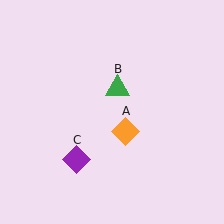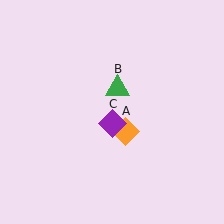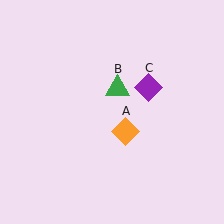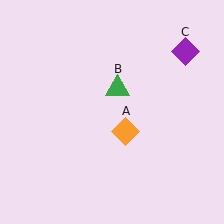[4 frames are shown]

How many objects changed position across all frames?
1 object changed position: purple diamond (object C).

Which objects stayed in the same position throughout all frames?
Orange diamond (object A) and green triangle (object B) remained stationary.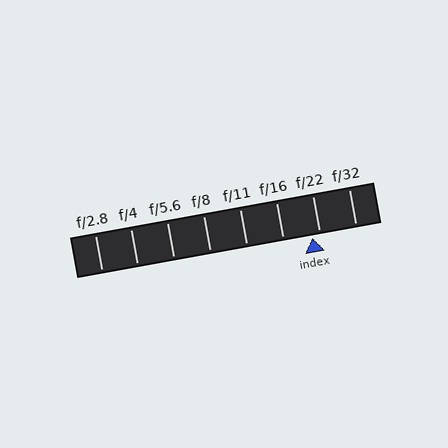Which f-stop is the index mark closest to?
The index mark is closest to f/22.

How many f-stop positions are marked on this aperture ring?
There are 8 f-stop positions marked.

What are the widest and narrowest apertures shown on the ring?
The widest aperture shown is f/2.8 and the narrowest is f/32.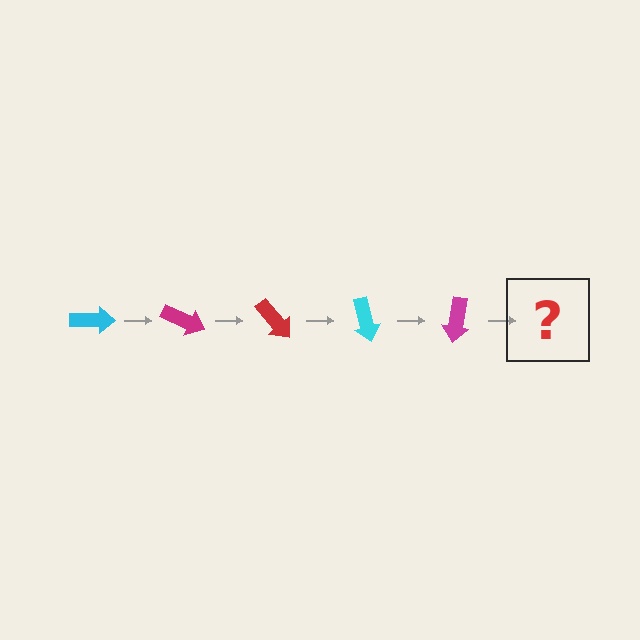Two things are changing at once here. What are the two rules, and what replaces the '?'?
The two rules are that it rotates 25 degrees each step and the color cycles through cyan, magenta, and red. The '?' should be a red arrow, rotated 125 degrees from the start.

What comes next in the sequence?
The next element should be a red arrow, rotated 125 degrees from the start.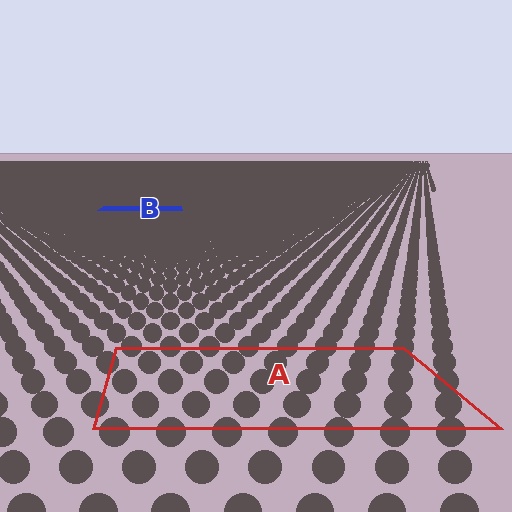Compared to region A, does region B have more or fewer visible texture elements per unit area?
Region B has more texture elements per unit area — they are packed more densely because it is farther away.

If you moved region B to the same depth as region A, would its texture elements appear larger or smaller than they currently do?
They would appear larger. At a closer depth, the same texture elements are projected at a bigger on-screen size.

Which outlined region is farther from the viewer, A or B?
Region B is farther from the viewer — the texture elements inside it appear smaller and more densely packed.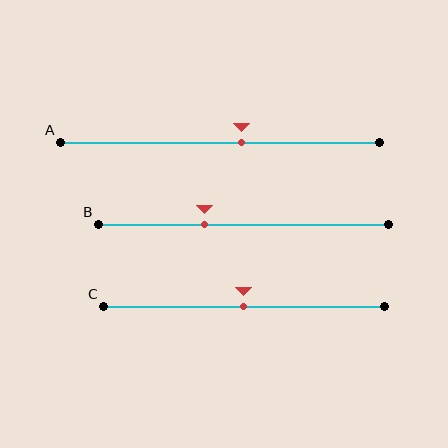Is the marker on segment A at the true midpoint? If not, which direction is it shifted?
No, the marker on segment A is shifted to the right by about 7% of the segment length.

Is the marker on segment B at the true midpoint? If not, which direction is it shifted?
No, the marker on segment B is shifted to the left by about 13% of the segment length.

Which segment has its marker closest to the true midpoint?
Segment C has its marker closest to the true midpoint.